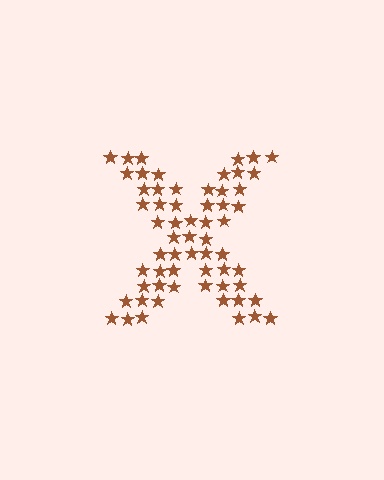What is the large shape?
The large shape is the letter X.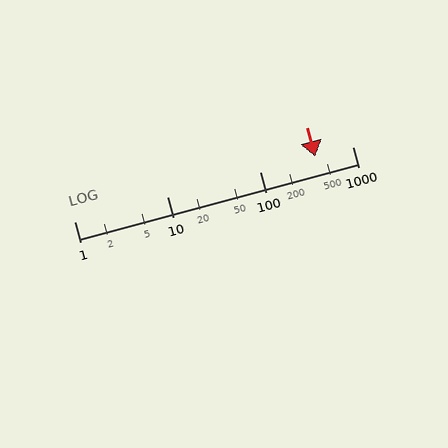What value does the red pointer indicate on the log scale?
The pointer indicates approximately 400.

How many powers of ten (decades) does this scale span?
The scale spans 3 decades, from 1 to 1000.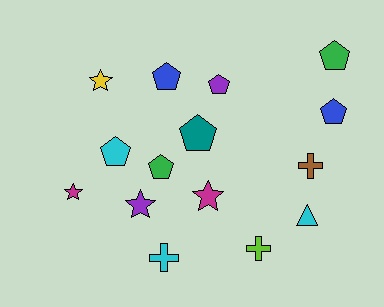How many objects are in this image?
There are 15 objects.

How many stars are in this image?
There are 4 stars.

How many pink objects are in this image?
There are no pink objects.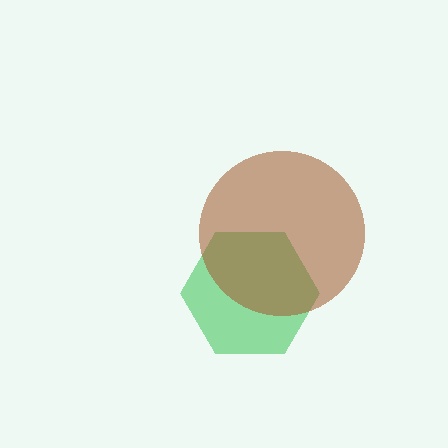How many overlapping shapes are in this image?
There are 2 overlapping shapes in the image.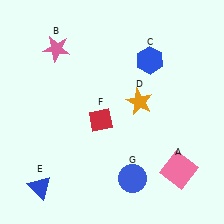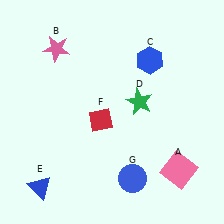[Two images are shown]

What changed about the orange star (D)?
In Image 1, D is orange. In Image 2, it changed to green.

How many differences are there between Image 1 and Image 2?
There is 1 difference between the two images.